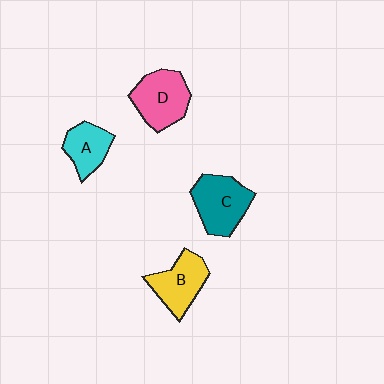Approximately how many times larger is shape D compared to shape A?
Approximately 1.4 times.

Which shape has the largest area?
Shape C (teal).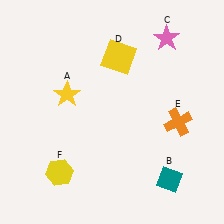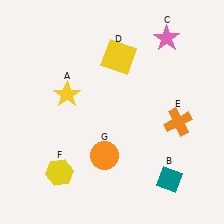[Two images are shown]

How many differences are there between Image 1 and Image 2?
There is 1 difference between the two images.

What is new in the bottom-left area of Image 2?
An orange circle (G) was added in the bottom-left area of Image 2.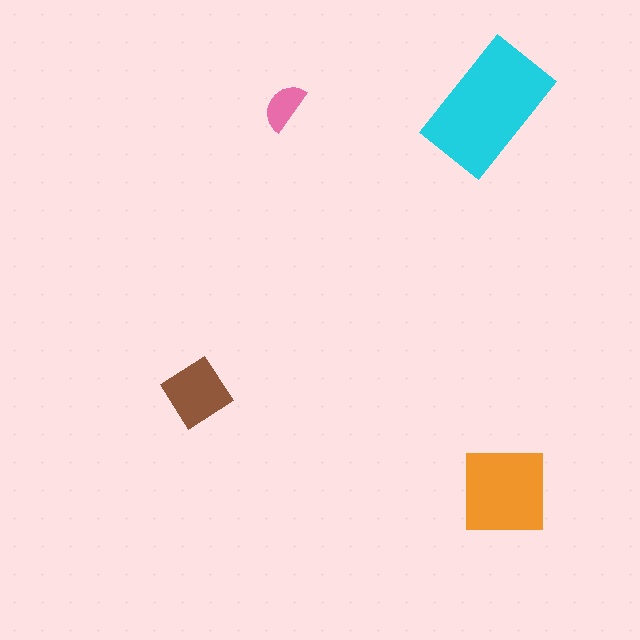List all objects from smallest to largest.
The pink semicircle, the brown diamond, the orange square, the cyan rectangle.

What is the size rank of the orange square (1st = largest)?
2nd.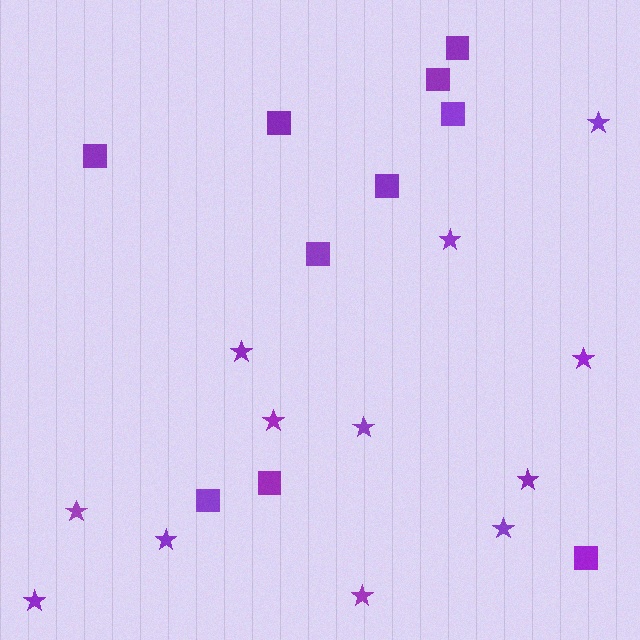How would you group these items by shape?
There are 2 groups: one group of squares (10) and one group of stars (12).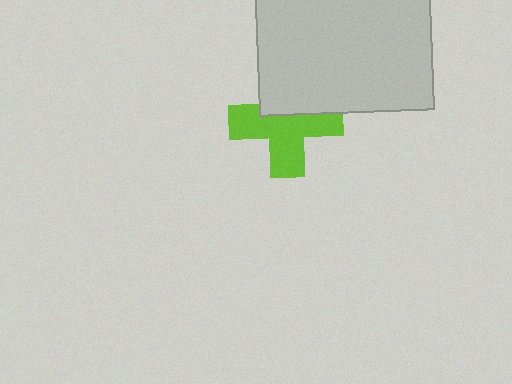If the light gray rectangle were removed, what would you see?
You would see the complete lime cross.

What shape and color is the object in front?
The object in front is a light gray rectangle.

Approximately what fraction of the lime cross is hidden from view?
Roughly 37% of the lime cross is hidden behind the light gray rectangle.